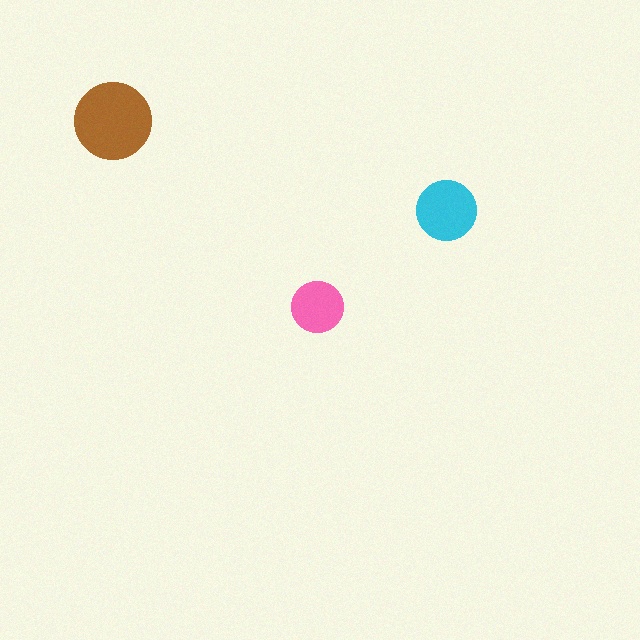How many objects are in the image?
There are 3 objects in the image.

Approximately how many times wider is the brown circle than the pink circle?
About 1.5 times wider.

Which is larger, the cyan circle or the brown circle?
The brown one.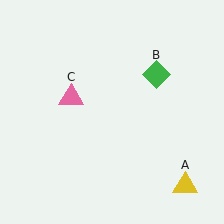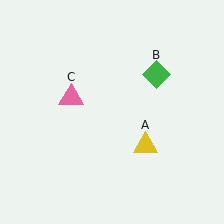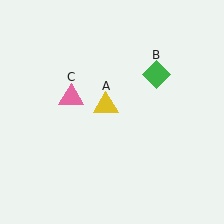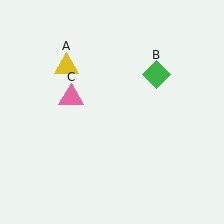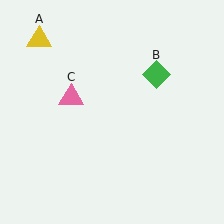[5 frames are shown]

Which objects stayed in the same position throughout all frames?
Green diamond (object B) and pink triangle (object C) remained stationary.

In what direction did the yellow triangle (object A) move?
The yellow triangle (object A) moved up and to the left.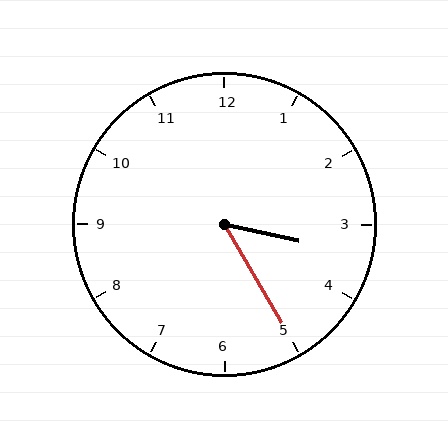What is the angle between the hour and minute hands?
Approximately 48 degrees.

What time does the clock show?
3:25.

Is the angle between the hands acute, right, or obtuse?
It is acute.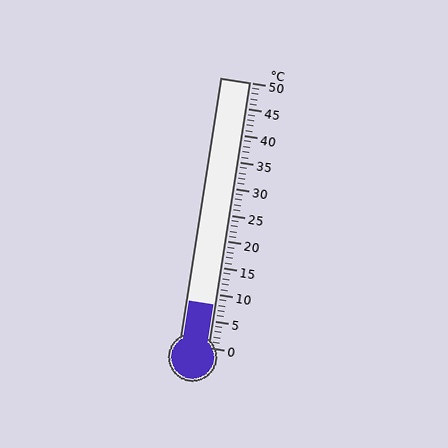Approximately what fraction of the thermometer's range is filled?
The thermometer is filled to approximately 15% of its range.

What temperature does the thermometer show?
The thermometer shows approximately 8°C.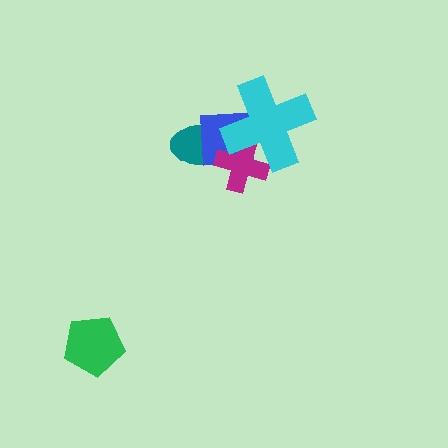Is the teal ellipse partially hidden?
Yes, it is partially covered by another shape.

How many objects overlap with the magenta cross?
3 objects overlap with the magenta cross.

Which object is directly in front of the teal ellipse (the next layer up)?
The blue square is directly in front of the teal ellipse.